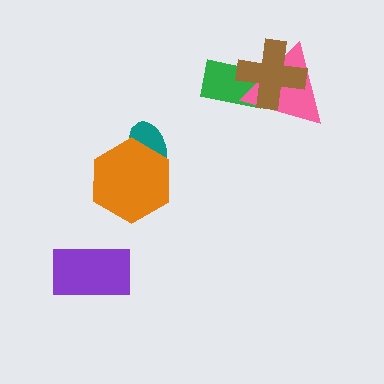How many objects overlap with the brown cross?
2 objects overlap with the brown cross.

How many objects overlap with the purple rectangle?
0 objects overlap with the purple rectangle.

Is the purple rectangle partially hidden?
No, no other shape covers it.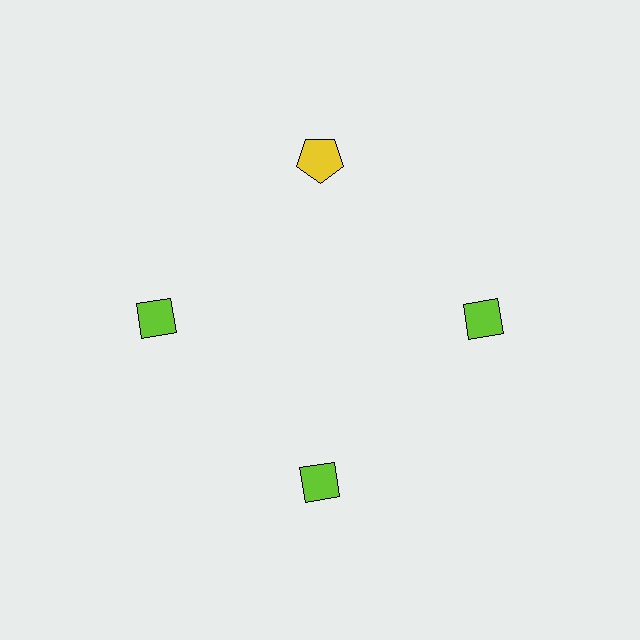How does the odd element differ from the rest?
It differs in both color (yellow instead of lime) and shape (pentagon instead of diamond).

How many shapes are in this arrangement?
There are 4 shapes arranged in a ring pattern.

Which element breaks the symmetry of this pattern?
The yellow pentagon at roughly the 12 o'clock position breaks the symmetry. All other shapes are lime diamonds.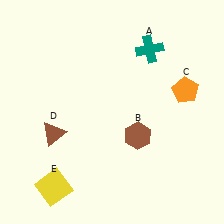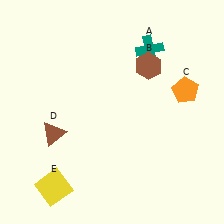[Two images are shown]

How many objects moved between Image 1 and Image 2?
1 object moved between the two images.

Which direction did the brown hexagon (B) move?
The brown hexagon (B) moved up.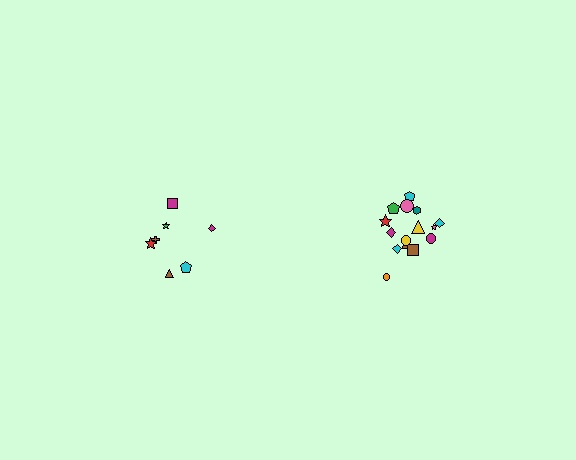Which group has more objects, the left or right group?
The right group.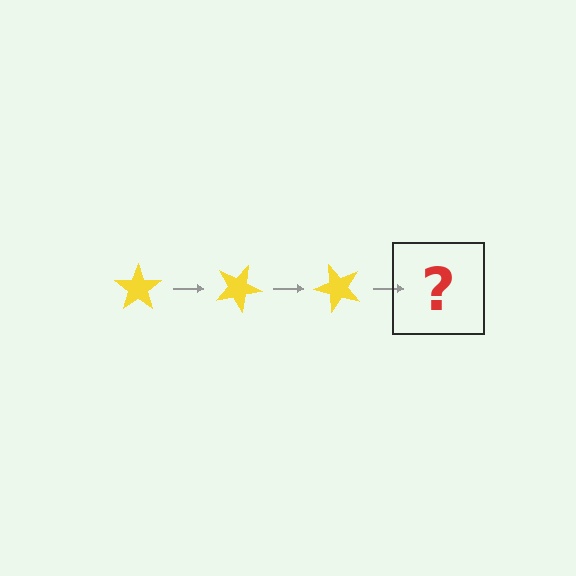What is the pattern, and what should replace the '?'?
The pattern is that the star rotates 25 degrees each step. The '?' should be a yellow star rotated 75 degrees.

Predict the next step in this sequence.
The next step is a yellow star rotated 75 degrees.